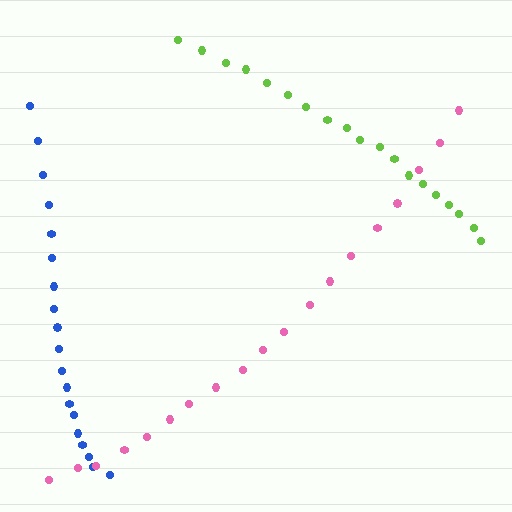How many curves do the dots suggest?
There are 3 distinct paths.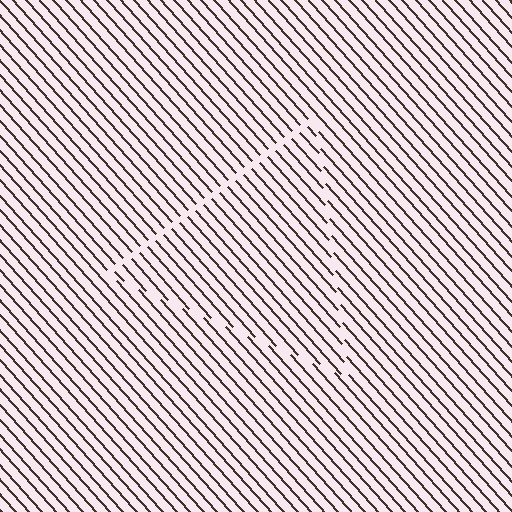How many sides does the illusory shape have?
3 sides — the line-ends trace a triangle.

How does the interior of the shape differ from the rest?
The interior of the shape contains the same grating, shifted by half a period — the contour is defined by the phase discontinuity where line-ends from the inner and outer gratings abut.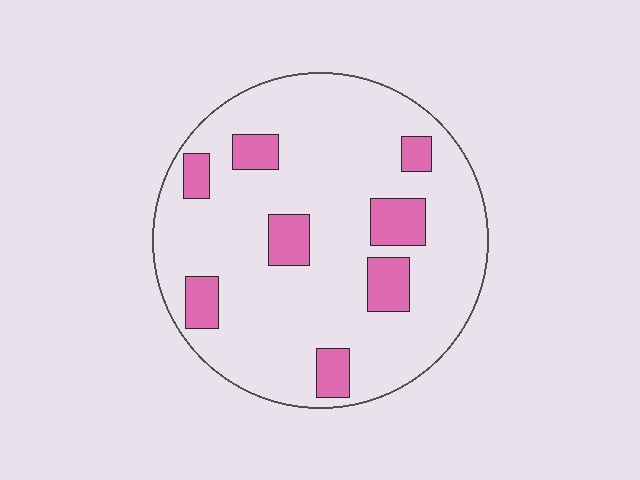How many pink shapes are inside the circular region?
8.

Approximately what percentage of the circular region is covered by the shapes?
Approximately 15%.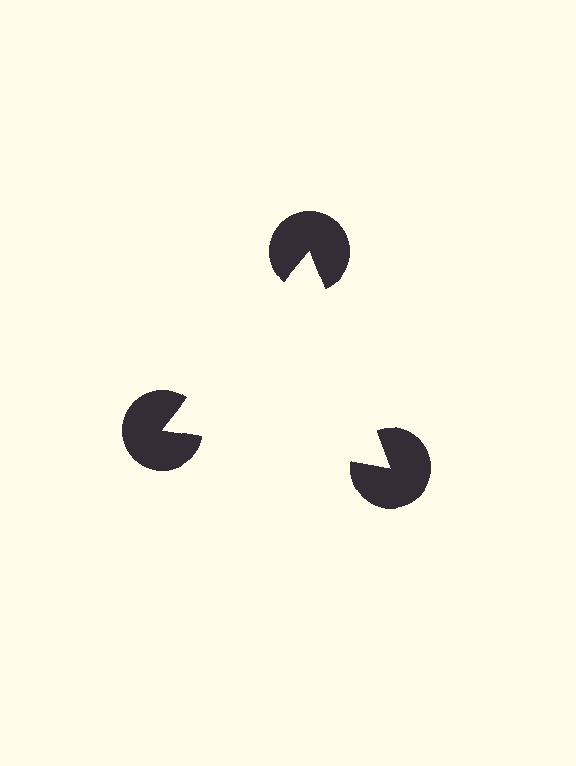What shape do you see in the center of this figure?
An illusory triangle — its edges are inferred from the aligned wedge cuts in the pac-man discs, not physically drawn.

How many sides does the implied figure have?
3 sides.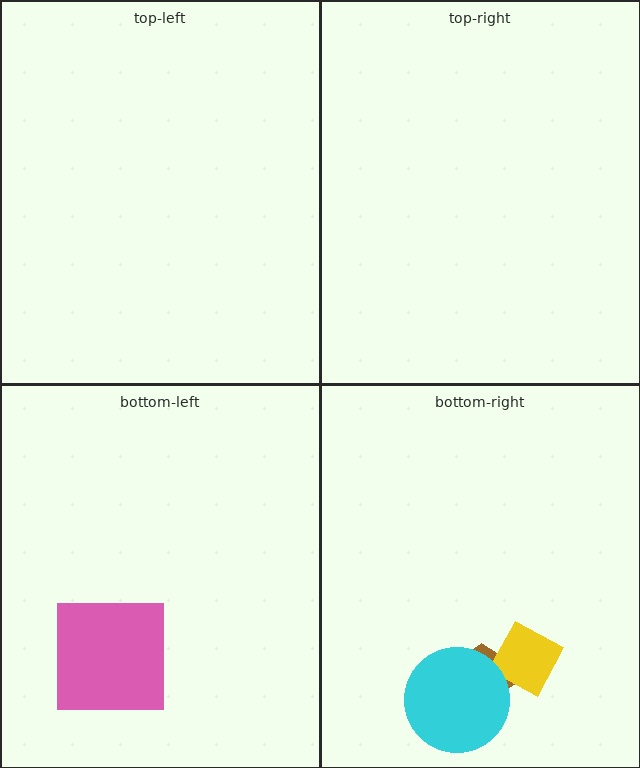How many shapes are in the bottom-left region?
1.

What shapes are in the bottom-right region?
The brown trapezoid, the yellow diamond, the cyan circle.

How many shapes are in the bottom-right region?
3.